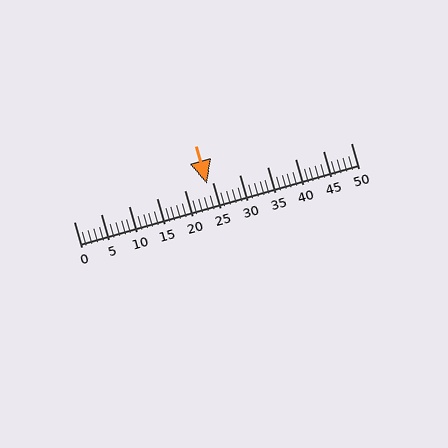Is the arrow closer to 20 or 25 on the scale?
The arrow is closer to 25.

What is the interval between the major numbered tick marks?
The major tick marks are spaced 5 units apart.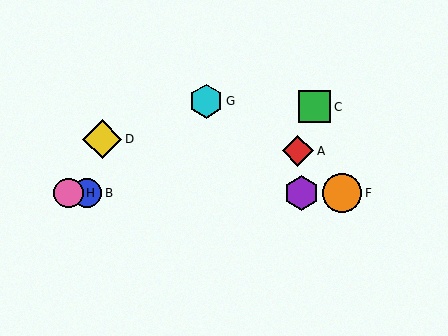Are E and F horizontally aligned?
Yes, both are at y≈193.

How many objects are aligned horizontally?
4 objects (B, E, F, H) are aligned horizontally.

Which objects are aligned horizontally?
Objects B, E, F, H are aligned horizontally.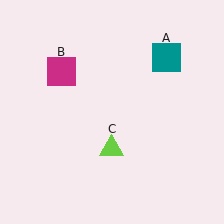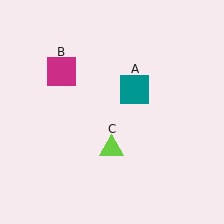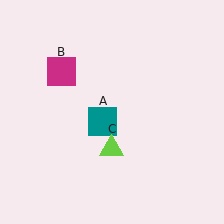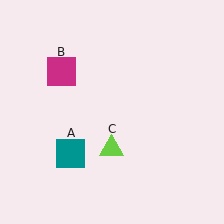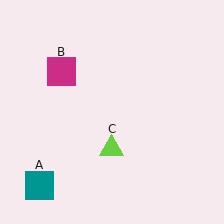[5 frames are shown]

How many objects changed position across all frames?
1 object changed position: teal square (object A).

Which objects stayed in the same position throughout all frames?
Magenta square (object B) and lime triangle (object C) remained stationary.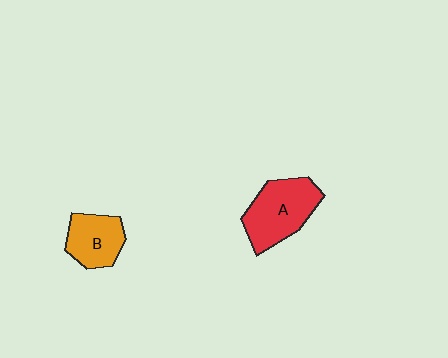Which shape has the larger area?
Shape A (red).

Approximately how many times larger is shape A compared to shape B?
Approximately 1.5 times.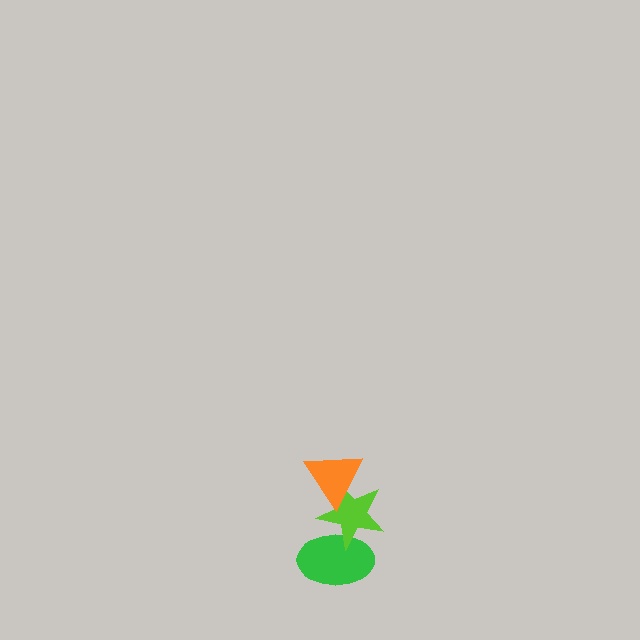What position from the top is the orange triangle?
The orange triangle is 1st from the top.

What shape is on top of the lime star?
The orange triangle is on top of the lime star.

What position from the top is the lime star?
The lime star is 2nd from the top.